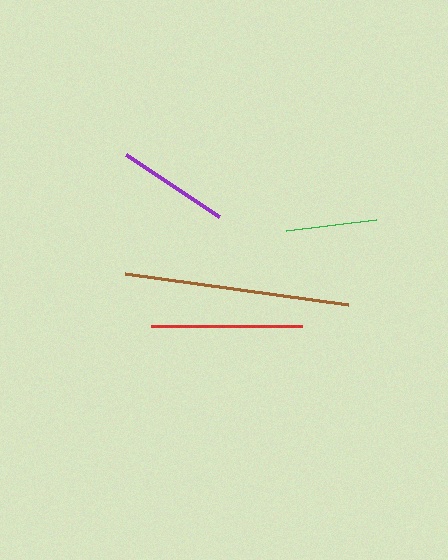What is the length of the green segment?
The green segment is approximately 91 pixels long.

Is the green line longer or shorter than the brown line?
The brown line is longer than the green line.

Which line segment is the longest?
The brown line is the longest at approximately 225 pixels.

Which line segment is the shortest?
The green line is the shortest at approximately 91 pixels.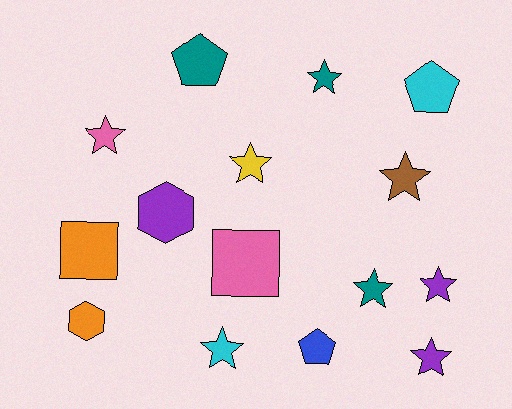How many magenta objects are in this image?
There are no magenta objects.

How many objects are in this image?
There are 15 objects.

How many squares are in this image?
There are 2 squares.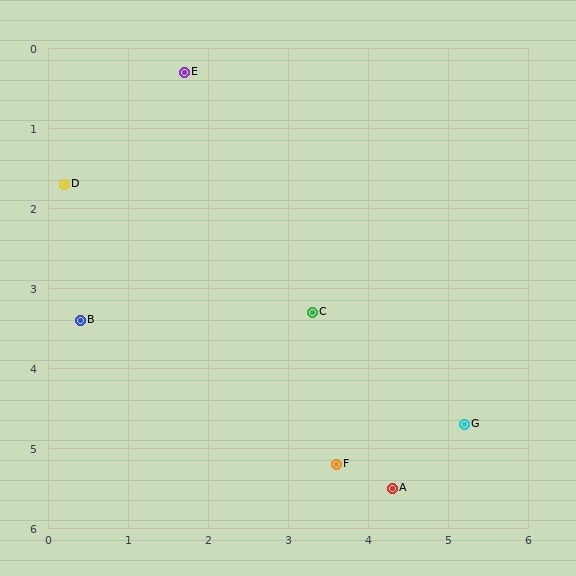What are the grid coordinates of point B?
Point B is at approximately (0.4, 3.4).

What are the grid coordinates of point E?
Point E is at approximately (1.7, 0.3).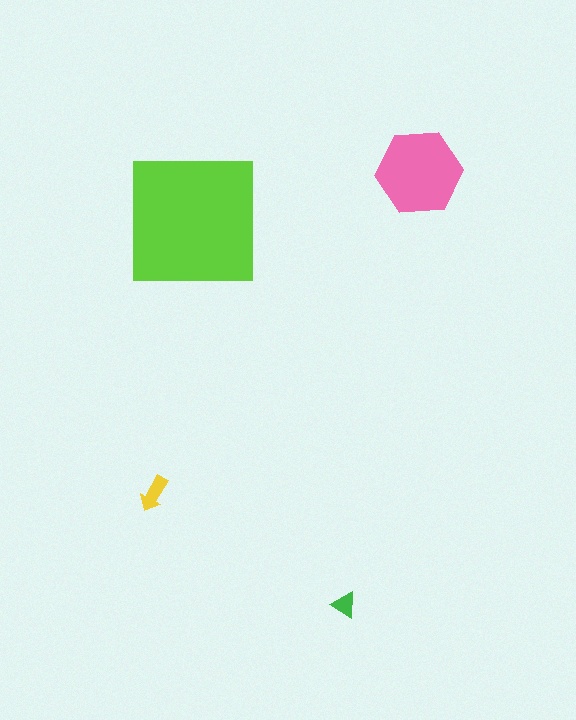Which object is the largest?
The lime square.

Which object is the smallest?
The green triangle.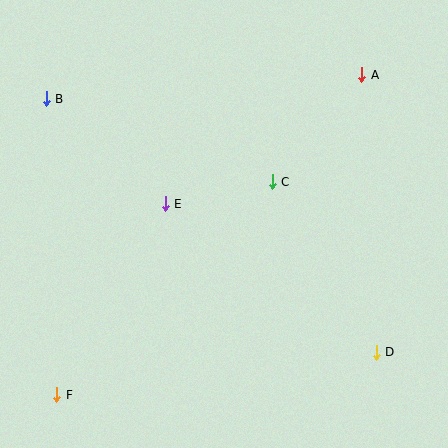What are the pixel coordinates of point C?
Point C is at (272, 182).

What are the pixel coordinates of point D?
Point D is at (376, 352).